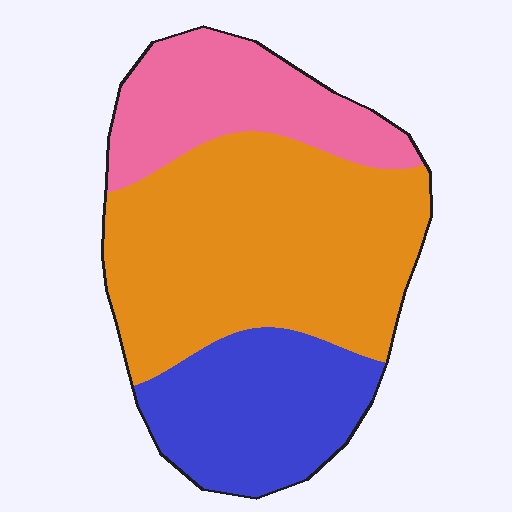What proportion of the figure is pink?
Pink covers 23% of the figure.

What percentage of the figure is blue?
Blue covers 25% of the figure.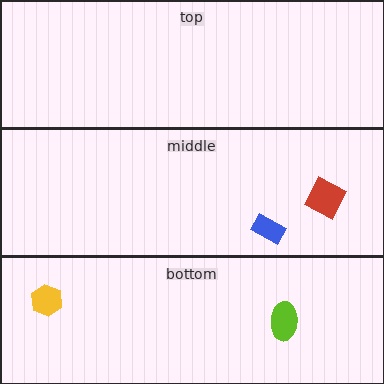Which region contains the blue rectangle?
The middle region.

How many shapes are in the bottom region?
2.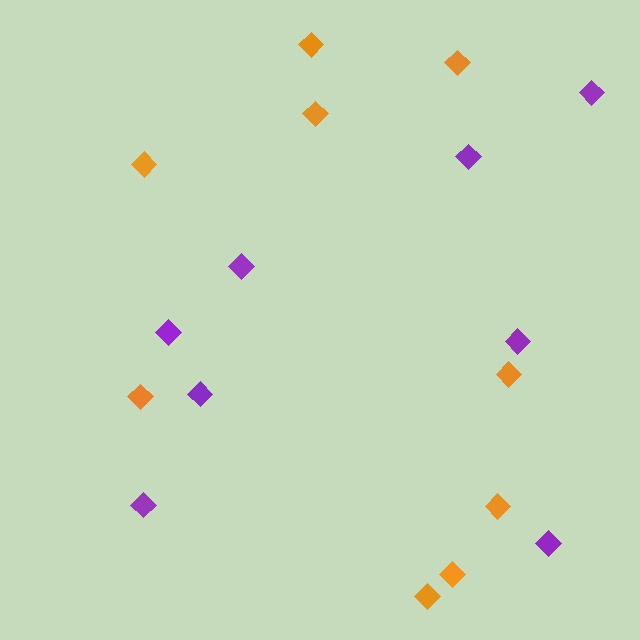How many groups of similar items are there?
There are 2 groups: one group of orange diamonds (9) and one group of purple diamonds (8).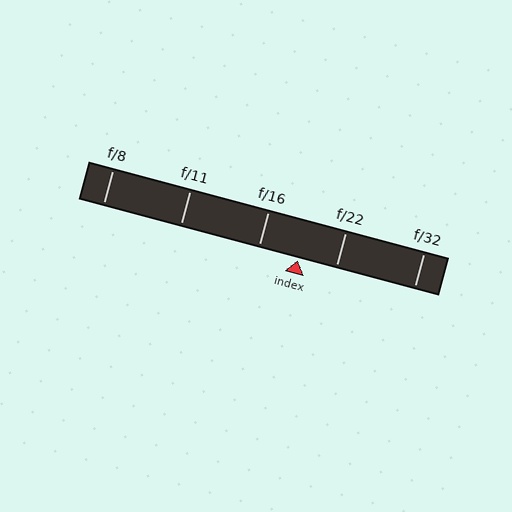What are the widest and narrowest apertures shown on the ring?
The widest aperture shown is f/8 and the narrowest is f/32.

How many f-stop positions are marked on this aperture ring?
There are 5 f-stop positions marked.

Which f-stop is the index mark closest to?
The index mark is closest to f/22.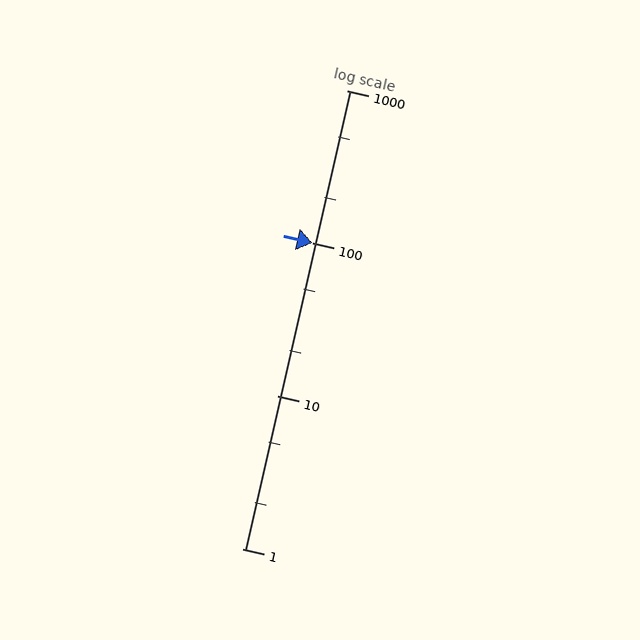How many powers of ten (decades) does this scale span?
The scale spans 3 decades, from 1 to 1000.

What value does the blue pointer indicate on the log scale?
The pointer indicates approximately 100.